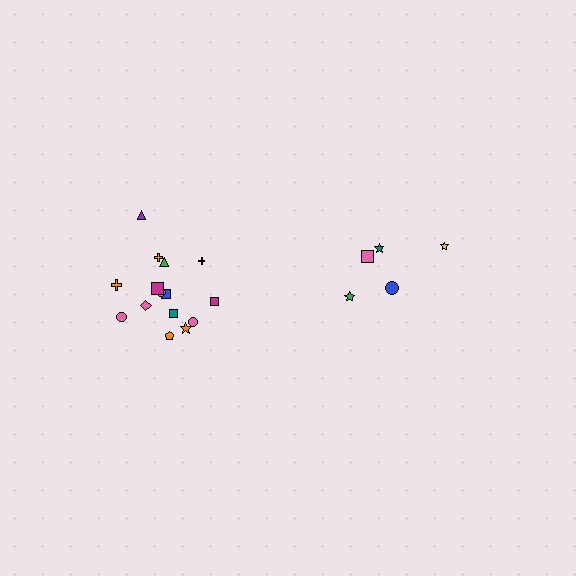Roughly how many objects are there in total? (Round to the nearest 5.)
Roughly 20 objects in total.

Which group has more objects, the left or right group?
The left group.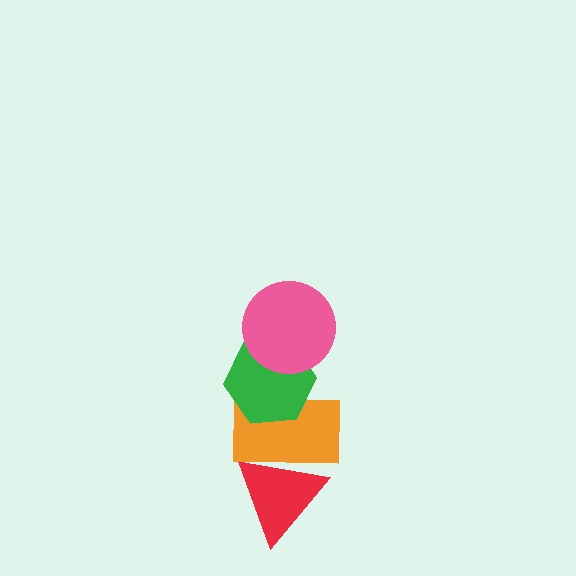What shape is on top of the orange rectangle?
The green hexagon is on top of the orange rectangle.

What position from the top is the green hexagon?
The green hexagon is 2nd from the top.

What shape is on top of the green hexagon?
The pink circle is on top of the green hexagon.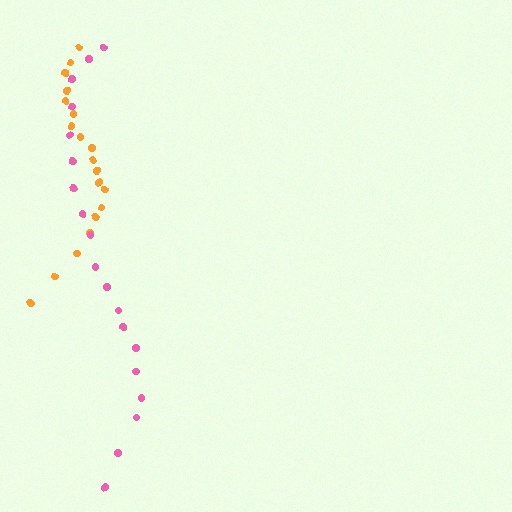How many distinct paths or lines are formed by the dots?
There are 2 distinct paths.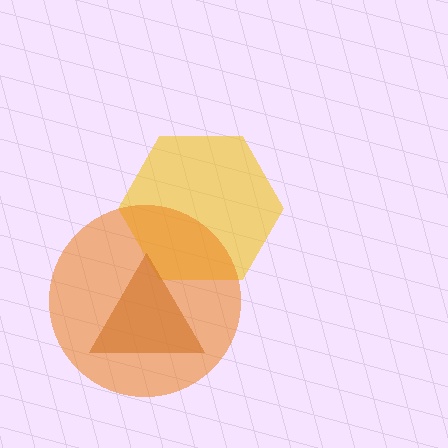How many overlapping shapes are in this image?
There are 3 overlapping shapes in the image.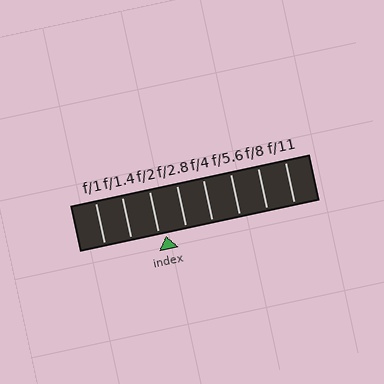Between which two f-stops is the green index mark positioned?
The index mark is between f/2 and f/2.8.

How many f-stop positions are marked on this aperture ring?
There are 8 f-stop positions marked.